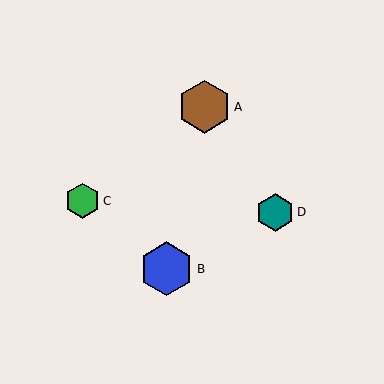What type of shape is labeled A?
Shape A is a brown hexagon.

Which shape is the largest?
The blue hexagon (labeled B) is the largest.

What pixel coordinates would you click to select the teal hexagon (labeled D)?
Click at (275, 212) to select the teal hexagon D.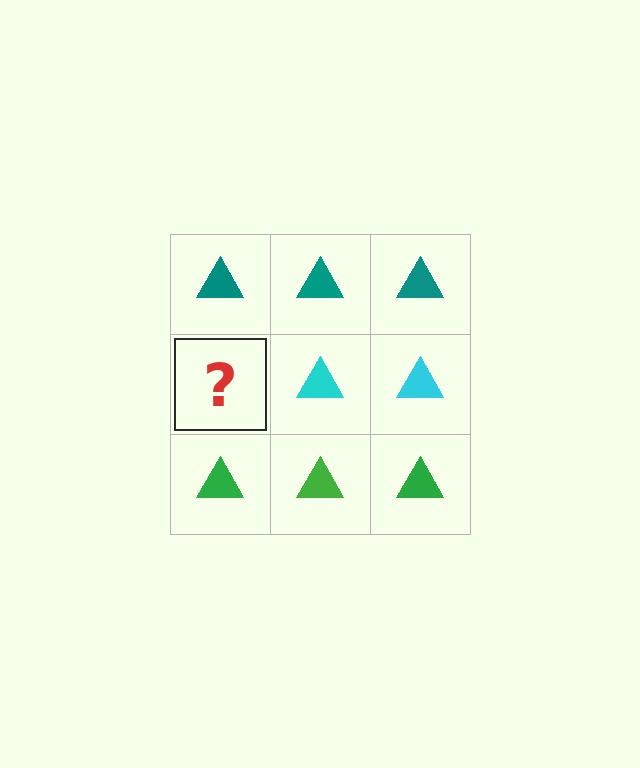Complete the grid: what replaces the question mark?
The question mark should be replaced with a cyan triangle.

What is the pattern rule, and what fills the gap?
The rule is that each row has a consistent color. The gap should be filled with a cyan triangle.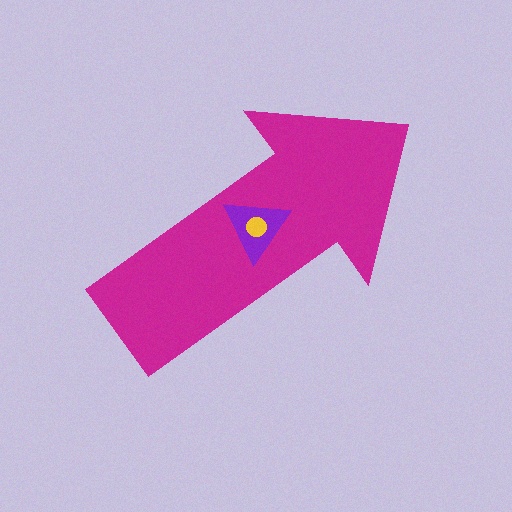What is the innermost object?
The yellow circle.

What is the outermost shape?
The magenta arrow.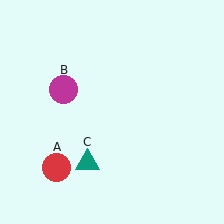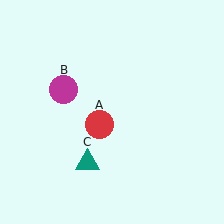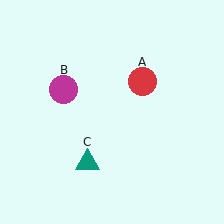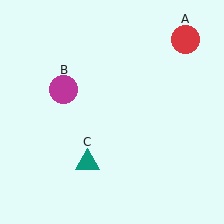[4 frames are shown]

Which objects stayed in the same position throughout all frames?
Magenta circle (object B) and teal triangle (object C) remained stationary.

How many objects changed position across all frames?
1 object changed position: red circle (object A).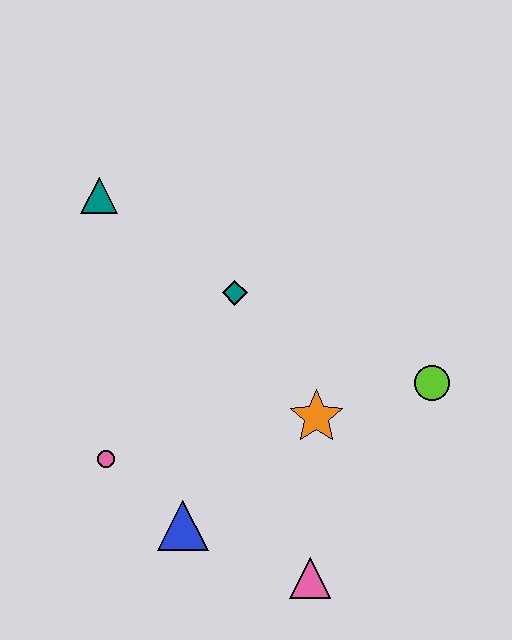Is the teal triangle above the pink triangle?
Yes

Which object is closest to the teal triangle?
The teal diamond is closest to the teal triangle.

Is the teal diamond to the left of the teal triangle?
No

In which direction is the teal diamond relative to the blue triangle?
The teal diamond is above the blue triangle.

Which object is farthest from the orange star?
The teal triangle is farthest from the orange star.